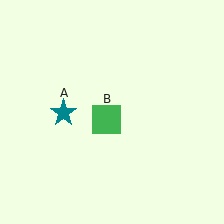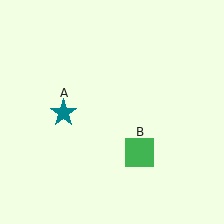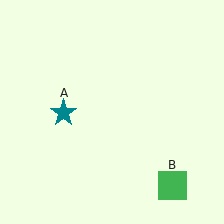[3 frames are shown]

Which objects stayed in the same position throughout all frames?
Teal star (object A) remained stationary.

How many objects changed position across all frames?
1 object changed position: green square (object B).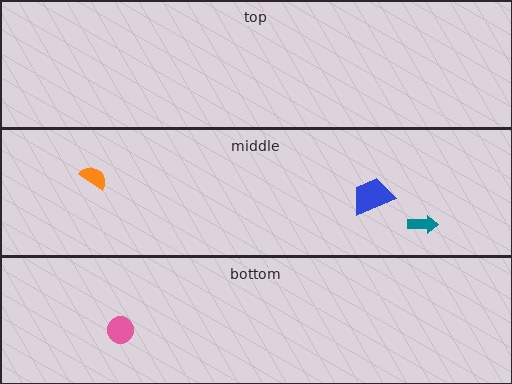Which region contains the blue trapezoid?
The middle region.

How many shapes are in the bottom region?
1.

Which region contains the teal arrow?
The middle region.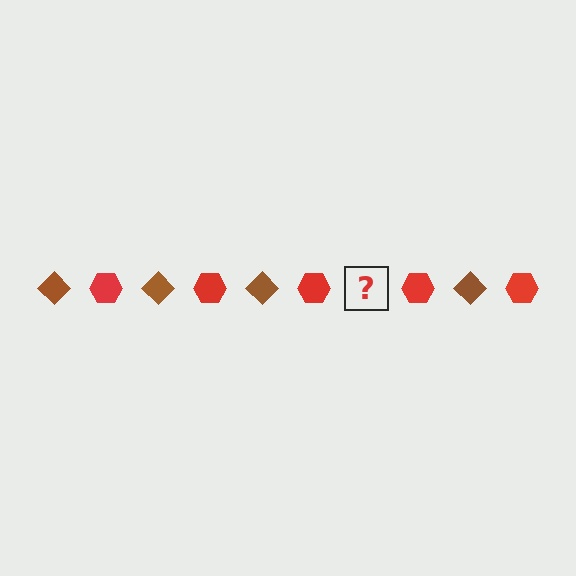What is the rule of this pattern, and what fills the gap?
The rule is that the pattern alternates between brown diamond and red hexagon. The gap should be filled with a brown diamond.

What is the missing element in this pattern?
The missing element is a brown diamond.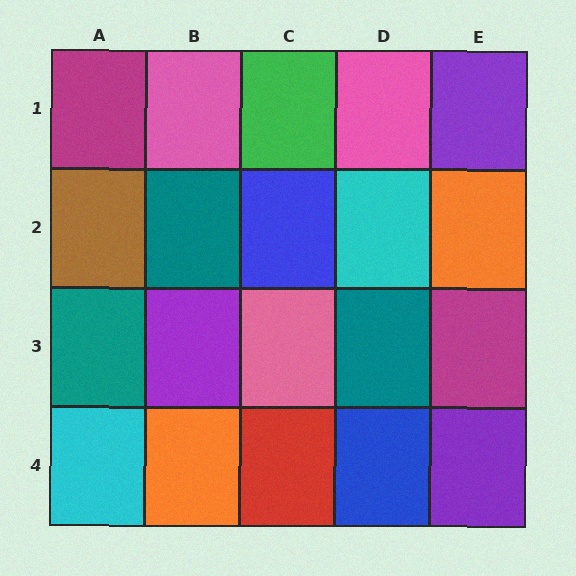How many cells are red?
1 cell is red.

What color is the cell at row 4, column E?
Purple.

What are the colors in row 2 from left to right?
Brown, teal, blue, cyan, orange.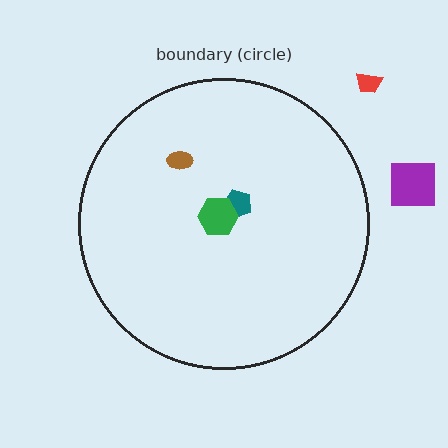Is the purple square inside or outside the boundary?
Outside.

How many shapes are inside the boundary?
3 inside, 2 outside.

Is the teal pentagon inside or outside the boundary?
Inside.